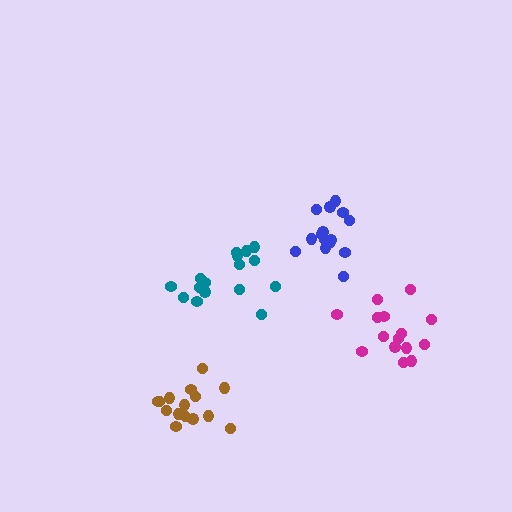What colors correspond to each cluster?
The clusters are colored: teal, magenta, brown, blue.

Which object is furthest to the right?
The magenta cluster is rightmost.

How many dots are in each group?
Group 1: 16 dots, Group 2: 15 dots, Group 3: 15 dots, Group 4: 15 dots (61 total).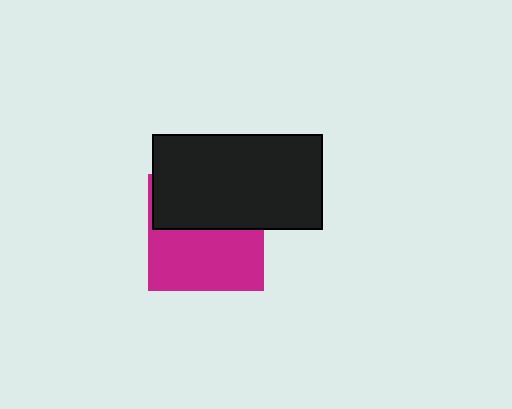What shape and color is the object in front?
The object in front is a black rectangle.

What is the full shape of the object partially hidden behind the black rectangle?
The partially hidden object is a magenta square.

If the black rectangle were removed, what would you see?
You would see the complete magenta square.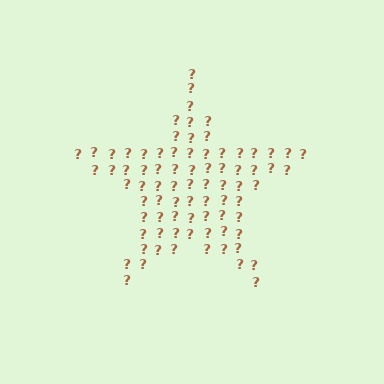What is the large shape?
The large shape is a star.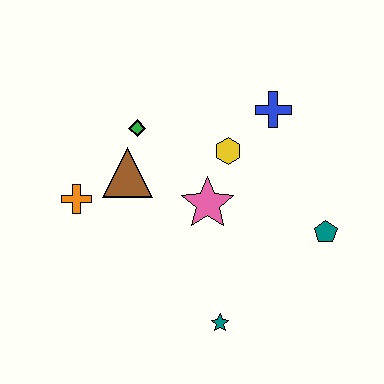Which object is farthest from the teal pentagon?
The orange cross is farthest from the teal pentagon.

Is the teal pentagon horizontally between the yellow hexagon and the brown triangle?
No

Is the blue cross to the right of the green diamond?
Yes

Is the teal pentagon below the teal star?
No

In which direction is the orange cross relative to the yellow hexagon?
The orange cross is to the left of the yellow hexagon.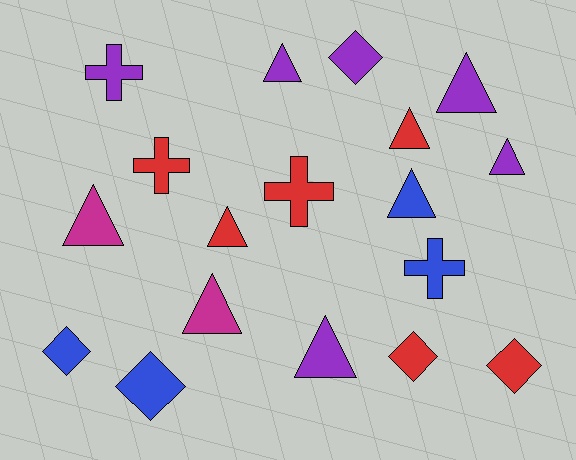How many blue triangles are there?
There is 1 blue triangle.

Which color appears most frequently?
Purple, with 6 objects.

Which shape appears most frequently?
Triangle, with 9 objects.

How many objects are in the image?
There are 18 objects.